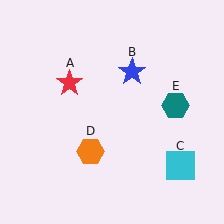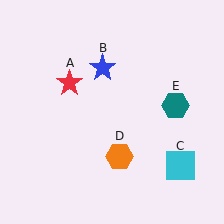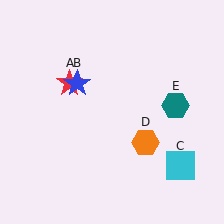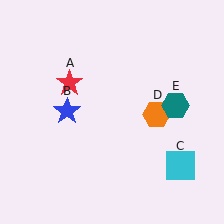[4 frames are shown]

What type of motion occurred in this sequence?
The blue star (object B), orange hexagon (object D) rotated counterclockwise around the center of the scene.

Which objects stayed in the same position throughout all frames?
Red star (object A) and cyan square (object C) and teal hexagon (object E) remained stationary.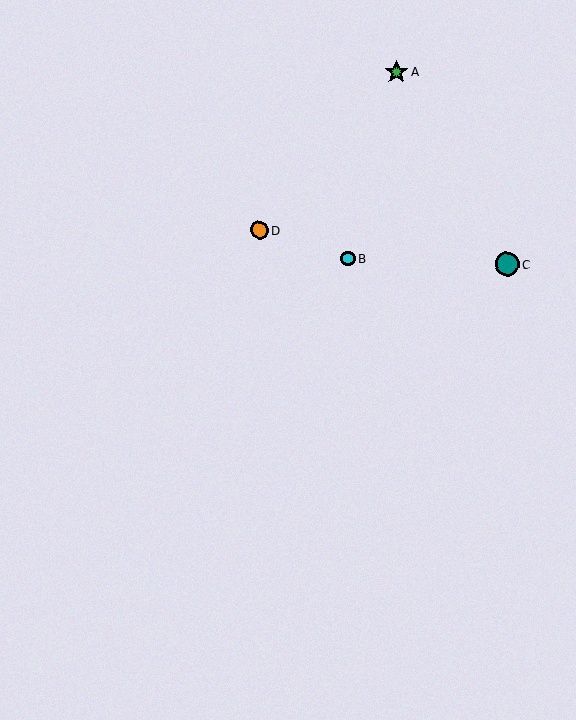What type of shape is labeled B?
Shape B is a cyan circle.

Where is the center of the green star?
The center of the green star is at (396, 72).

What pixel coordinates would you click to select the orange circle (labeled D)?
Click at (260, 230) to select the orange circle D.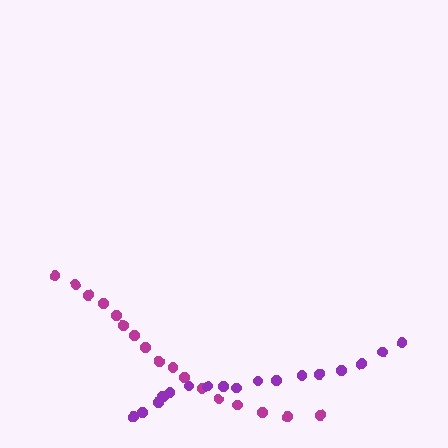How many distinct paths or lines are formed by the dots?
There are 2 distinct paths.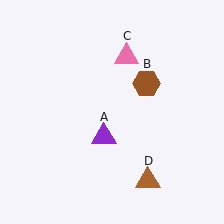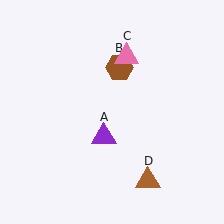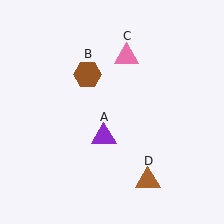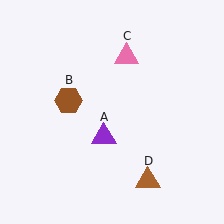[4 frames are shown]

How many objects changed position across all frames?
1 object changed position: brown hexagon (object B).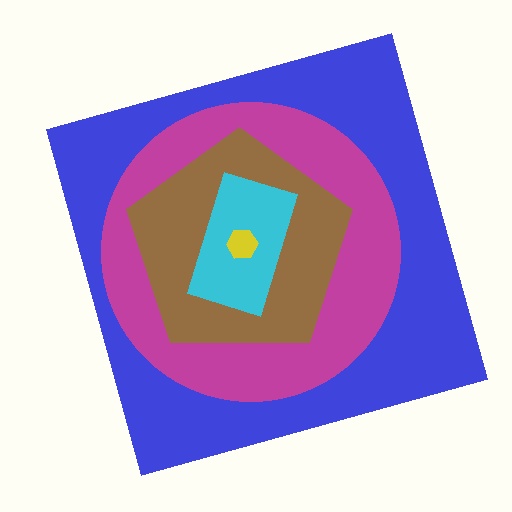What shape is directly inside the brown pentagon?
The cyan rectangle.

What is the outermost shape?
The blue square.